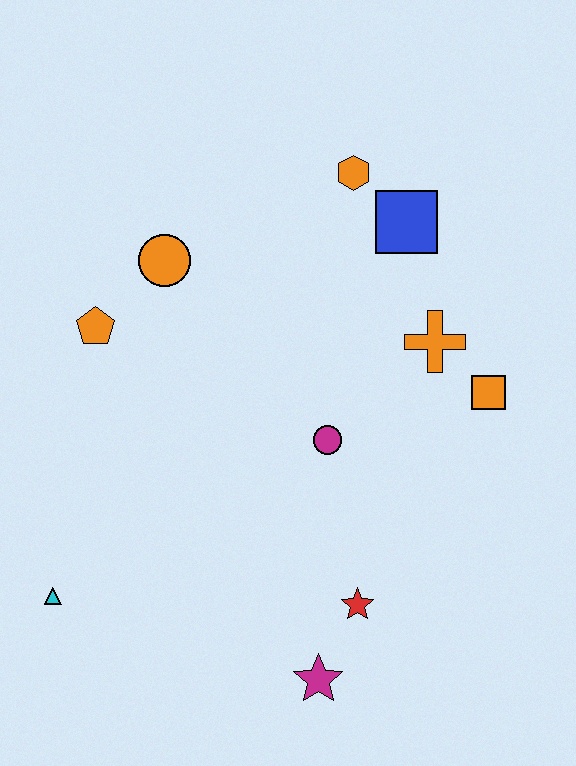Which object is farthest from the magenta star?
The orange hexagon is farthest from the magenta star.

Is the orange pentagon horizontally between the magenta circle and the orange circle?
No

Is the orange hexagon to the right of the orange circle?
Yes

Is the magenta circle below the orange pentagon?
Yes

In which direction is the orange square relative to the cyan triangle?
The orange square is to the right of the cyan triangle.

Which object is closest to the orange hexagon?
The blue square is closest to the orange hexagon.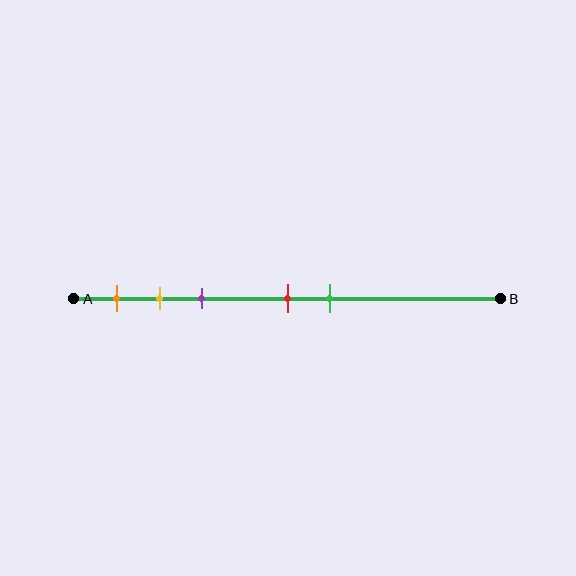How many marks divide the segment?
There are 5 marks dividing the segment.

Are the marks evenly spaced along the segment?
No, the marks are not evenly spaced.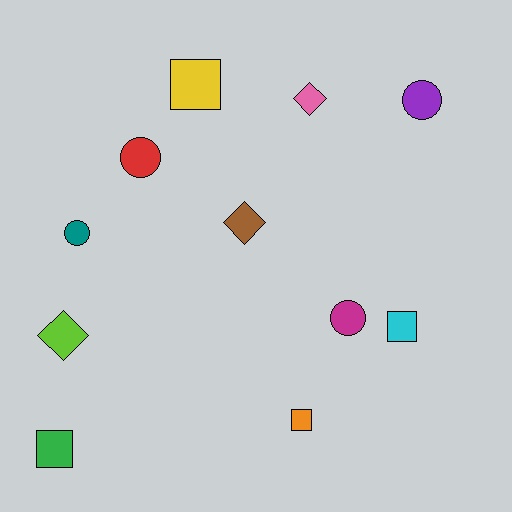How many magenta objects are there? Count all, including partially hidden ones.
There is 1 magenta object.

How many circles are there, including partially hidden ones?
There are 4 circles.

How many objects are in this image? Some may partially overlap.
There are 11 objects.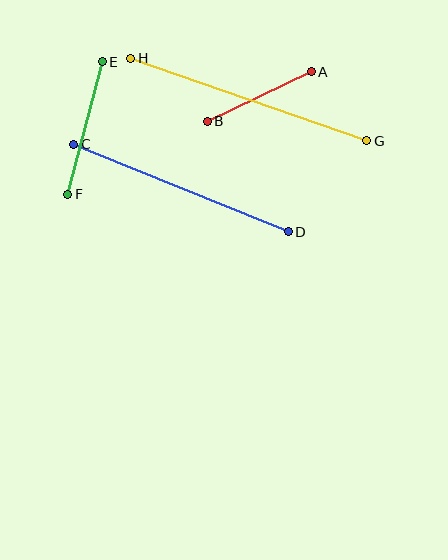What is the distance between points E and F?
The distance is approximately 137 pixels.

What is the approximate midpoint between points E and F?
The midpoint is at approximately (85, 128) pixels.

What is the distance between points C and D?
The distance is approximately 232 pixels.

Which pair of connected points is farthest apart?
Points G and H are farthest apart.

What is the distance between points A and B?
The distance is approximately 115 pixels.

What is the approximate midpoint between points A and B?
The midpoint is at approximately (259, 96) pixels.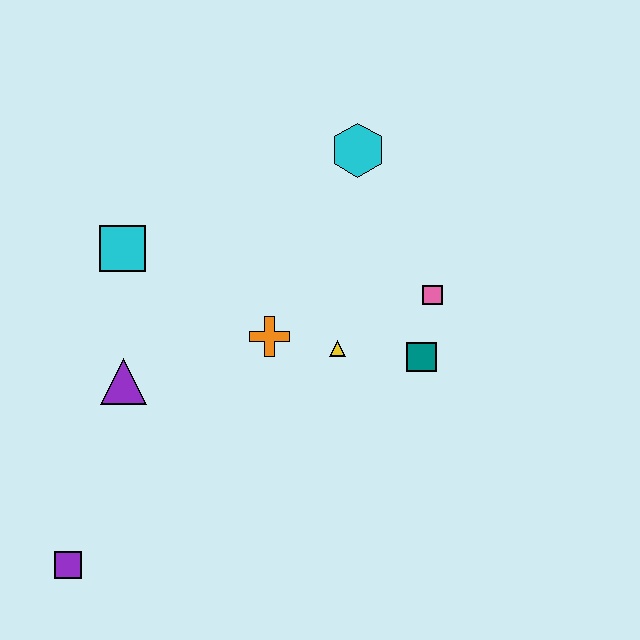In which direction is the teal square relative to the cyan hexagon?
The teal square is below the cyan hexagon.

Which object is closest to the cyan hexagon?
The pink square is closest to the cyan hexagon.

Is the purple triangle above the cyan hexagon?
No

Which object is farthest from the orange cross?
The purple square is farthest from the orange cross.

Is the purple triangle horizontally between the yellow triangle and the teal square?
No